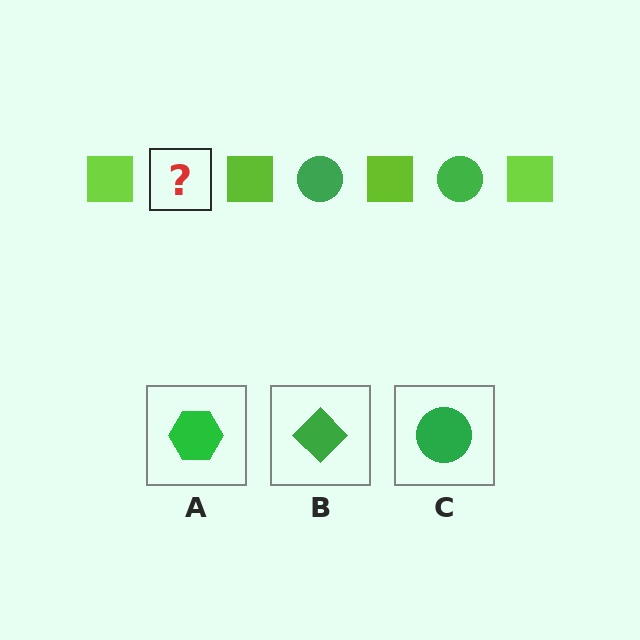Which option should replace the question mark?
Option C.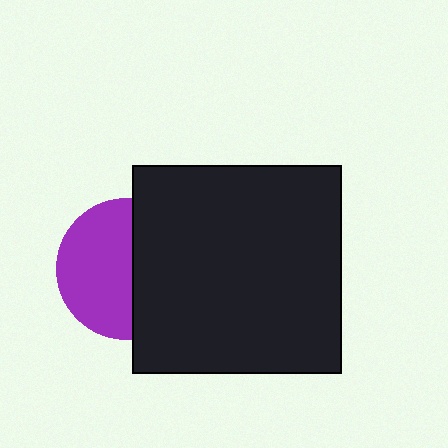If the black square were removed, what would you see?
You would see the complete purple circle.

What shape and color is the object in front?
The object in front is a black square.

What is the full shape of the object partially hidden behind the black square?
The partially hidden object is a purple circle.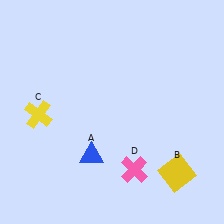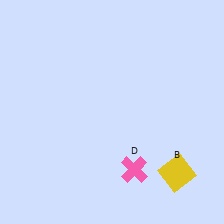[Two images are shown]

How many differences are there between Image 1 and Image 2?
There are 2 differences between the two images.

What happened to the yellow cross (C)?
The yellow cross (C) was removed in Image 2. It was in the bottom-left area of Image 1.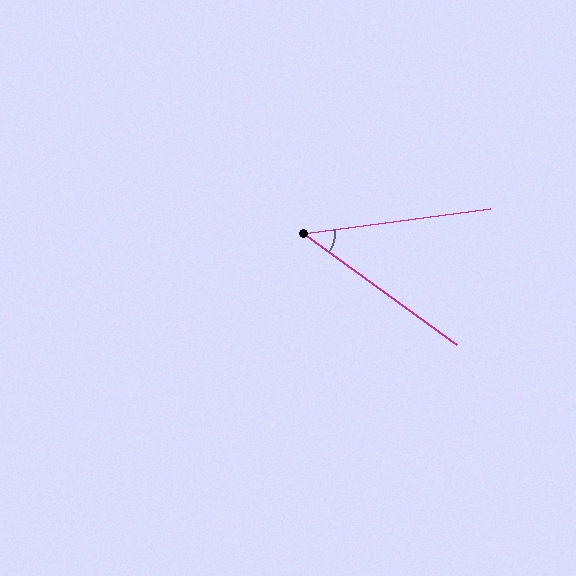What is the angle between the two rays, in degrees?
Approximately 44 degrees.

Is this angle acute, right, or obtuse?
It is acute.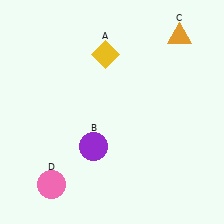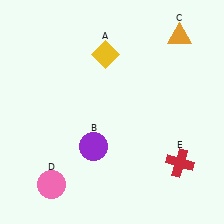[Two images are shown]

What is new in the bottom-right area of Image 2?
A red cross (E) was added in the bottom-right area of Image 2.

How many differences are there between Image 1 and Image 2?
There is 1 difference between the two images.